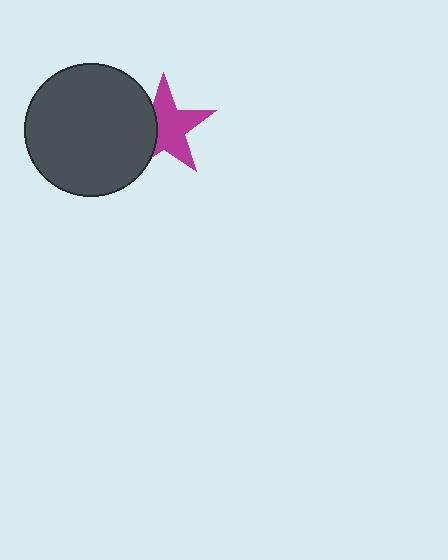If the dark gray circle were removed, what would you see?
You would see the complete magenta star.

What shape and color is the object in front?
The object in front is a dark gray circle.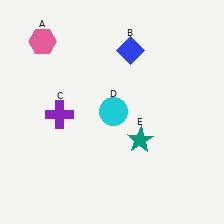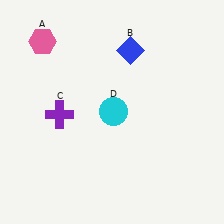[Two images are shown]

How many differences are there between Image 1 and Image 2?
There is 1 difference between the two images.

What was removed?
The teal star (E) was removed in Image 2.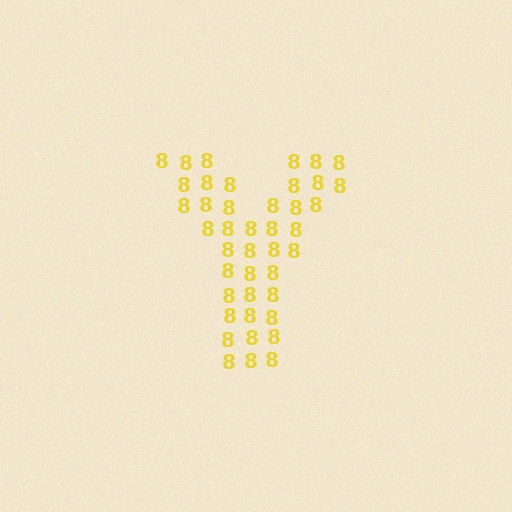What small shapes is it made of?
It is made of small digit 8's.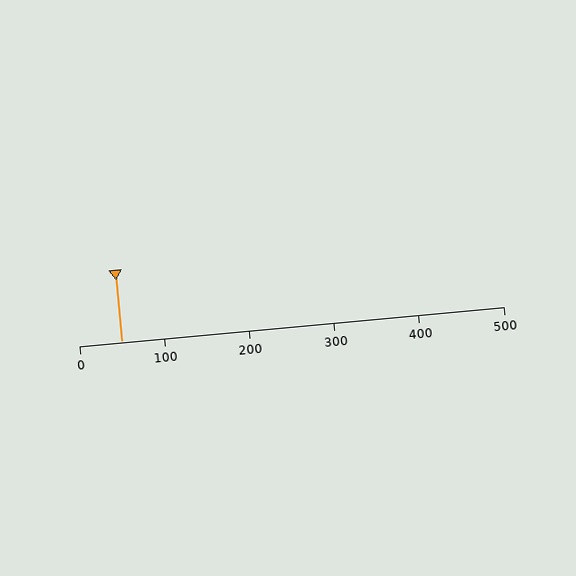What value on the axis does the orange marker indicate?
The marker indicates approximately 50.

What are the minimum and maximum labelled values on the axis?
The axis runs from 0 to 500.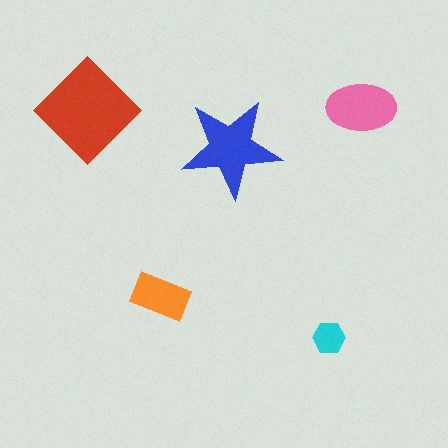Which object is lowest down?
The cyan hexagon is bottommost.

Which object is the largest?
The red diamond.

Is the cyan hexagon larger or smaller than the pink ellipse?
Smaller.